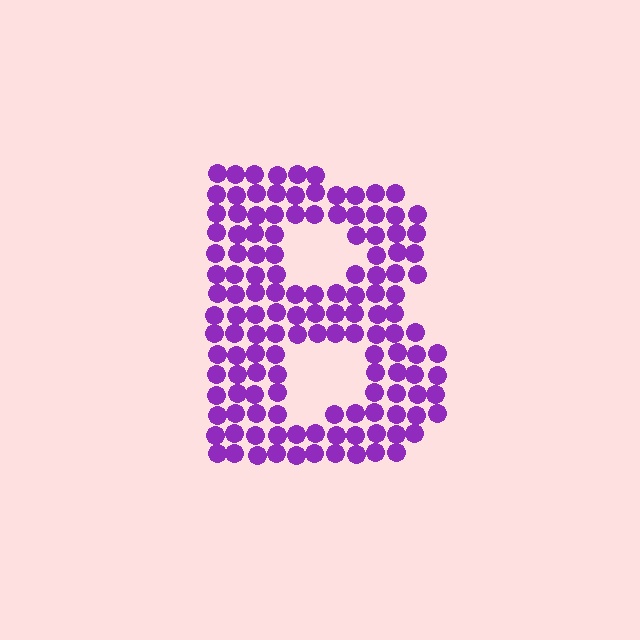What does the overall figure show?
The overall figure shows the letter B.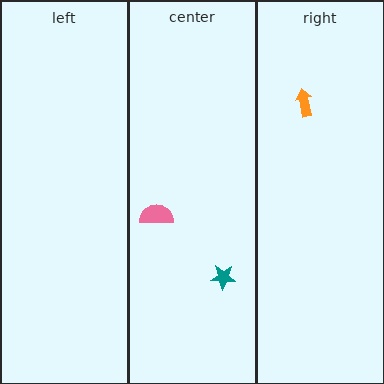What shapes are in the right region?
The orange arrow.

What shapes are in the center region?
The teal star, the pink semicircle.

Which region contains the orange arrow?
The right region.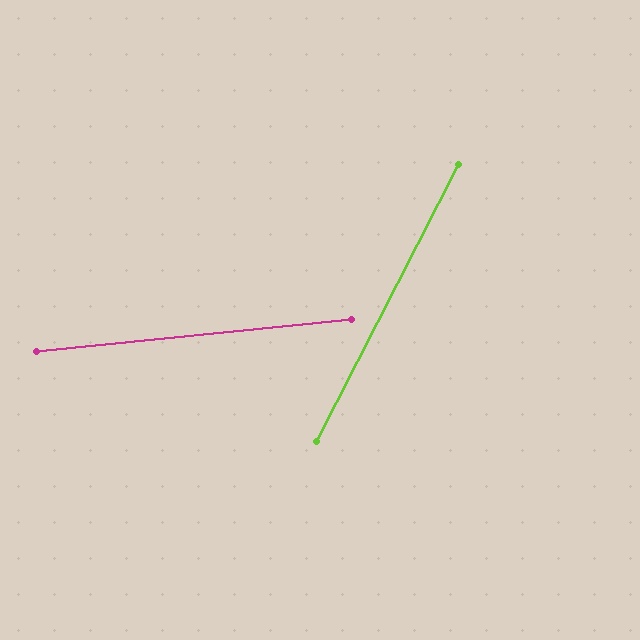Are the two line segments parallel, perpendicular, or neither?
Neither parallel nor perpendicular — they differ by about 57°.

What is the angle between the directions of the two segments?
Approximately 57 degrees.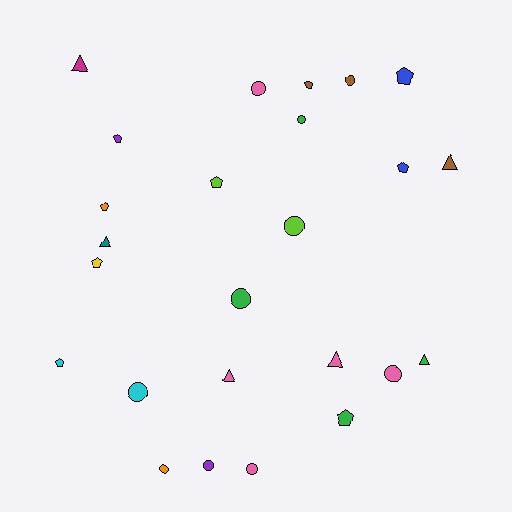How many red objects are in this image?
There are no red objects.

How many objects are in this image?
There are 25 objects.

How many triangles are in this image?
There are 6 triangles.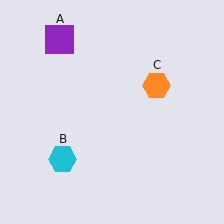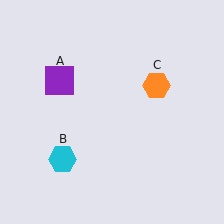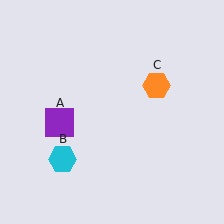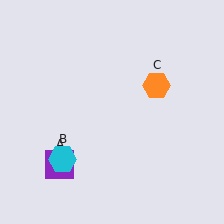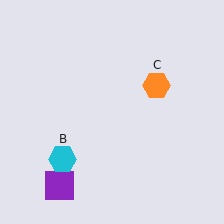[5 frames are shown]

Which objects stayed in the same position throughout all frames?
Cyan hexagon (object B) and orange hexagon (object C) remained stationary.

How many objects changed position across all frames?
1 object changed position: purple square (object A).